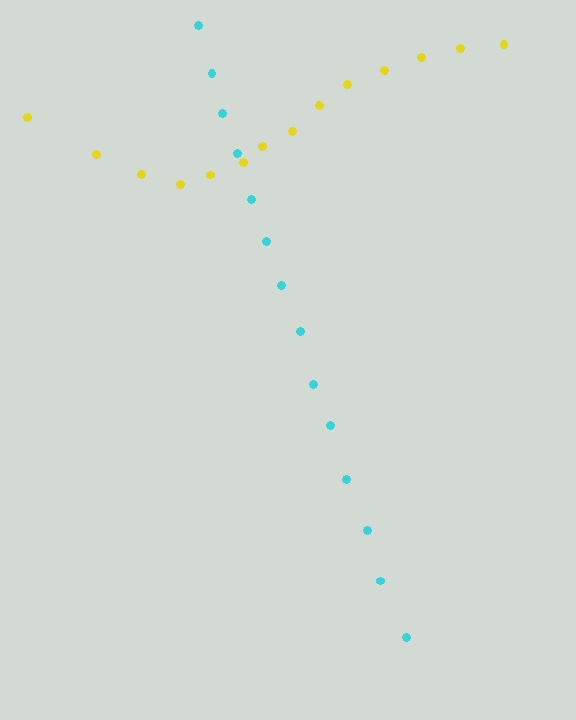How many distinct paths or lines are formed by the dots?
There are 2 distinct paths.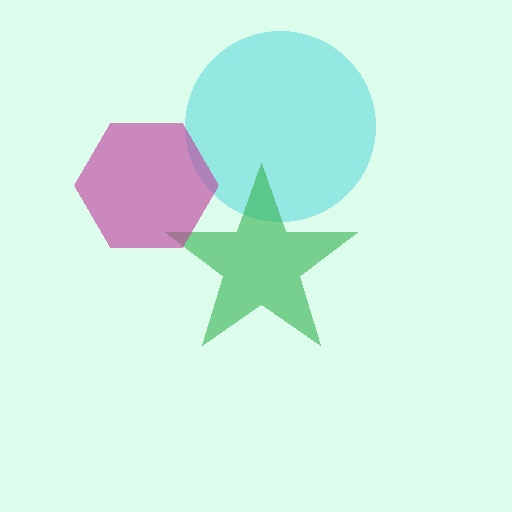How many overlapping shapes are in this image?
There are 3 overlapping shapes in the image.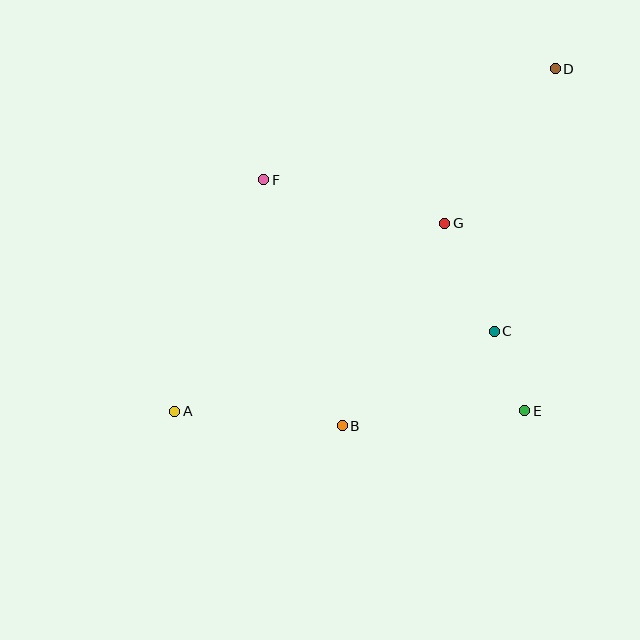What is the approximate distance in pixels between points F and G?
The distance between F and G is approximately 186 pixels.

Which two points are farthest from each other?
Points A and D are farthest from each other.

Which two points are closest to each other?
Points C and E are closest to each other.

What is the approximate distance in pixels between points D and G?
The distance between D and G is approximately 190 pixels.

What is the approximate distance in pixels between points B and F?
The distance between B and F is approximately 258 pixels.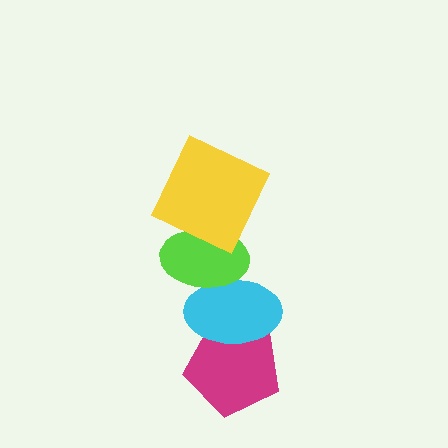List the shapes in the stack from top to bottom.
From top to bottom: the yellow square, the lime ellipse, the cyan ellipse, the magenta pentagon.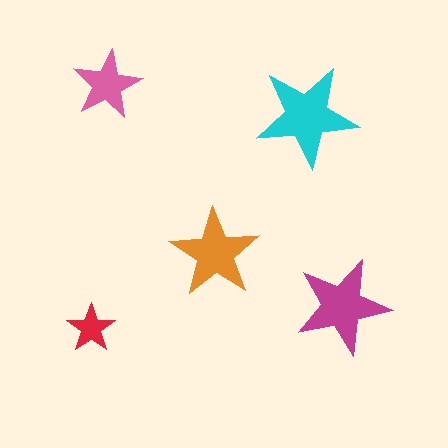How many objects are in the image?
There are 5 objects in the image.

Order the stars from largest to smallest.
the cyan one, the magenta one, the orange one, the pink one, the red one.